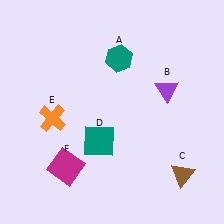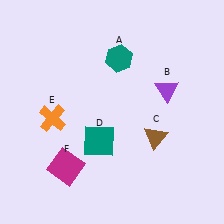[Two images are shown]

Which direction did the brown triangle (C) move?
The brown triangle (C) moved up.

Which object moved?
The brown triangle (C) moved up.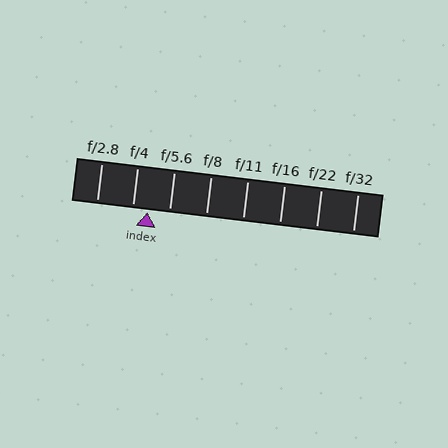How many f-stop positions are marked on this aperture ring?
There are 8 f-stop positions marked.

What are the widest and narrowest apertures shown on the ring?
The widest aperture shown is f/2.8 and the narrowest is f/32.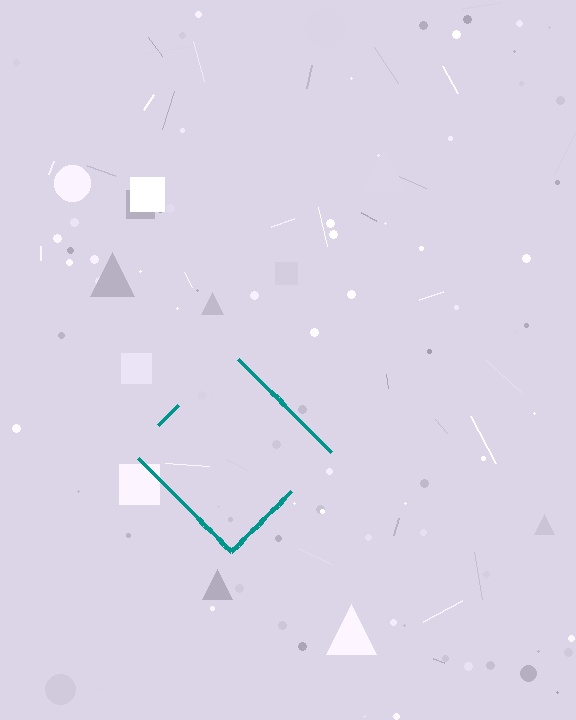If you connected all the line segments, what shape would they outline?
They would outline a diamond.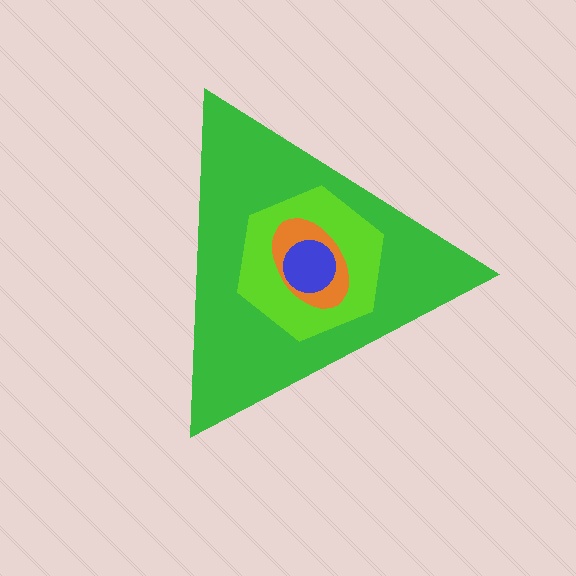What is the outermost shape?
The green triangle.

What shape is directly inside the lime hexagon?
The orange ellipse.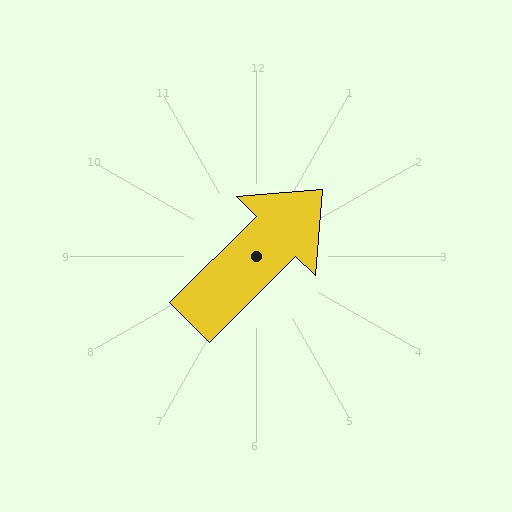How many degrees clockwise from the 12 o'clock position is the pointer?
Approximately 45 degrees.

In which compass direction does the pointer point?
Northeast.